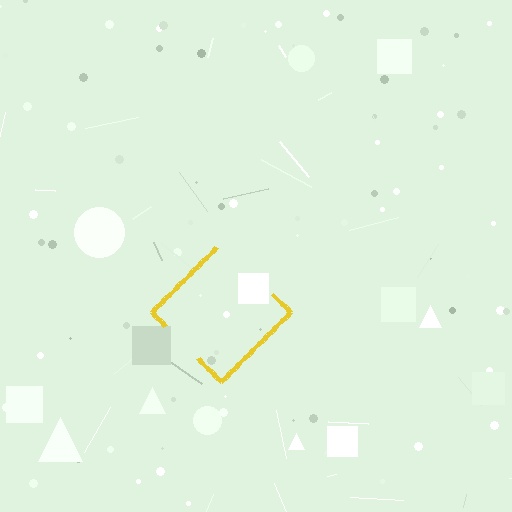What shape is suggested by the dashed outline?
The dashed outline suggests a diamond.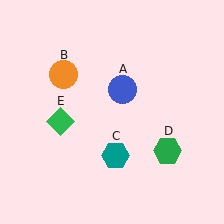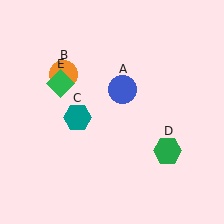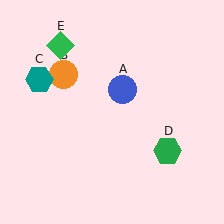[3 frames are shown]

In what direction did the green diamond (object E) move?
The green diamond (object E) moved up.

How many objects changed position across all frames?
2 objects changed position: teal hexagon (object C), green diamond (object E).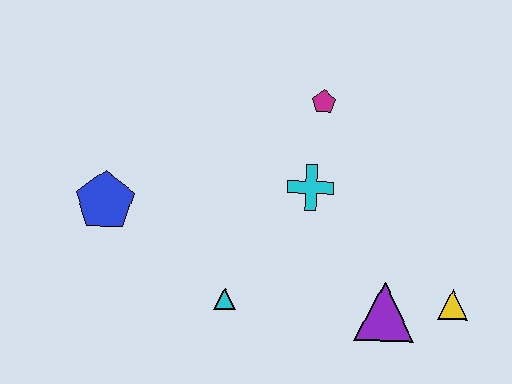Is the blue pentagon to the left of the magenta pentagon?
Yes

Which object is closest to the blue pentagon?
The cyan triangle is closest to the blue pentagon.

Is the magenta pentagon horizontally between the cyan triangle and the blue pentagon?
No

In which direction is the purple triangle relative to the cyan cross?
The purple triangle is below the cyan cross.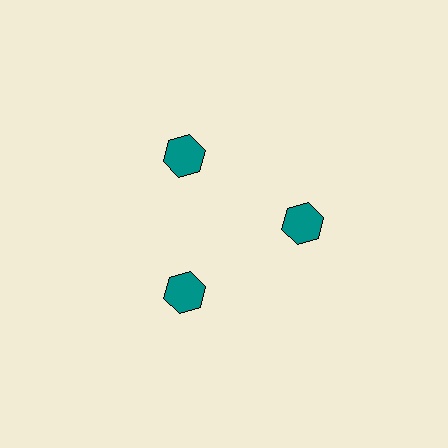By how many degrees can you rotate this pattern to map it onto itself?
The pattern maps onto itself every 120 degrees of rotation.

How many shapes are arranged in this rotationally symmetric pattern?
There are 3 shapes, arranged in 3 groups of 1.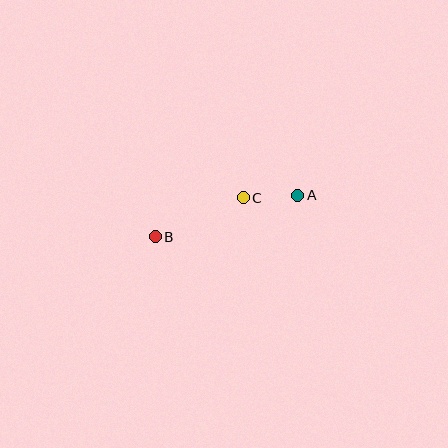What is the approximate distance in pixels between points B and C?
The distance between B and C is approximately 97 pixels.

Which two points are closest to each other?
Points A and C are closest to each other.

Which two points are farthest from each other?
Points A and B are farthest from each other.